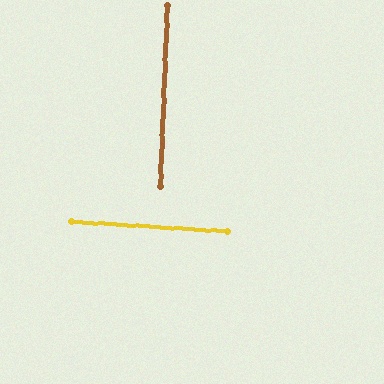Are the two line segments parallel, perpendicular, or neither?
Perpendicular — they meet at approximately 89°.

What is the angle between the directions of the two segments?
Approximately 89 degrees.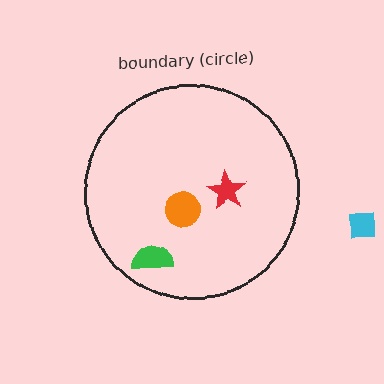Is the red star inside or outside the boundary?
Inside.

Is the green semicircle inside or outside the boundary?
Inside.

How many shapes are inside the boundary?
3 inside, 1 outside.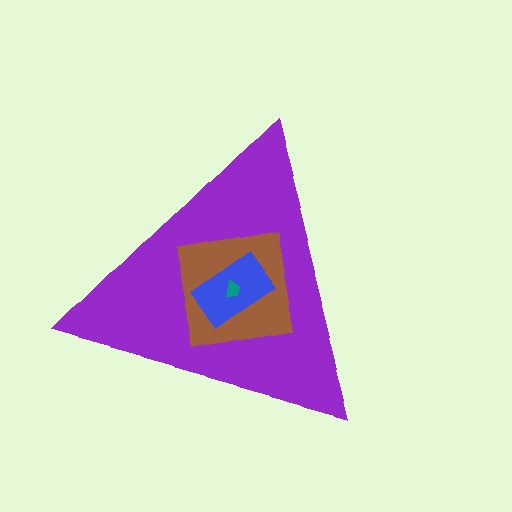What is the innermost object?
The teal trapezoid.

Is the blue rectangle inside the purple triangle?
Yes.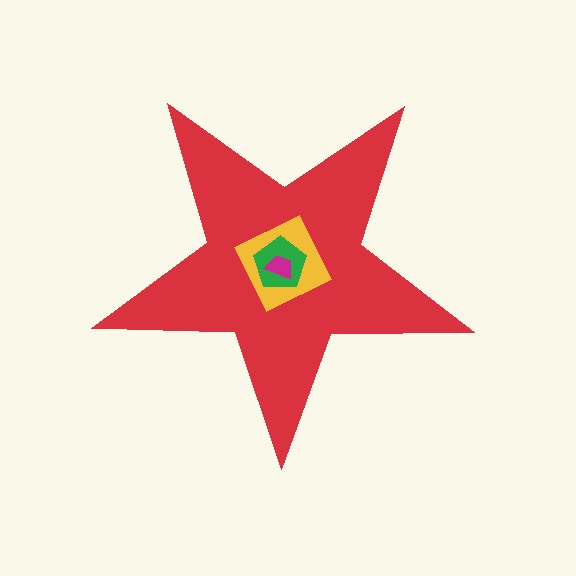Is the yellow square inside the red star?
Yes.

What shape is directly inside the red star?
The yellow square.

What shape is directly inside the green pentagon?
The magenta trapezoid.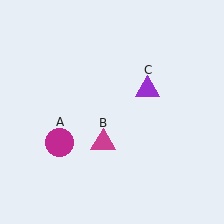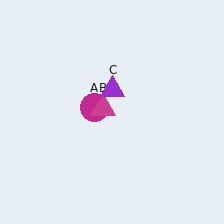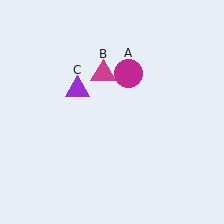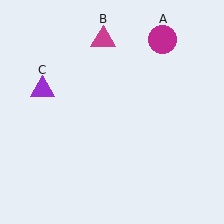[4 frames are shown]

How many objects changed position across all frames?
3 objects changed position: magenta circle (object A), magenta triangle (object B), purple triangle (object C).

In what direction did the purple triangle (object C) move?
The purple triangle (object C) moved left.